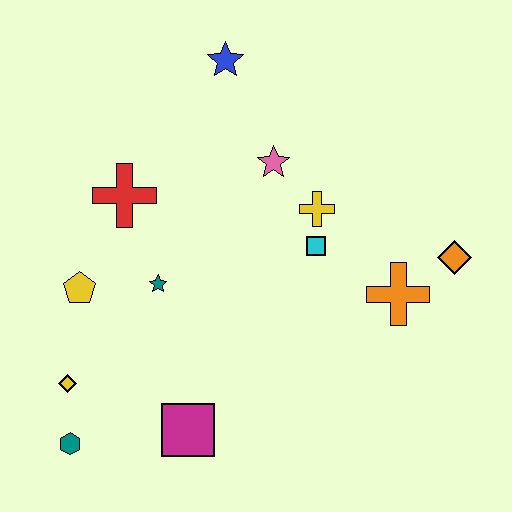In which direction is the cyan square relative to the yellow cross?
The cyan square is below the yellow cross.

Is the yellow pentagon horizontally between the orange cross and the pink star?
No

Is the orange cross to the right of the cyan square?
Yes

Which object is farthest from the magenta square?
The blue star is farthest from the magenta square.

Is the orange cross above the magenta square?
Yes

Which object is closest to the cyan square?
The yellow cross is closest to the cyan square.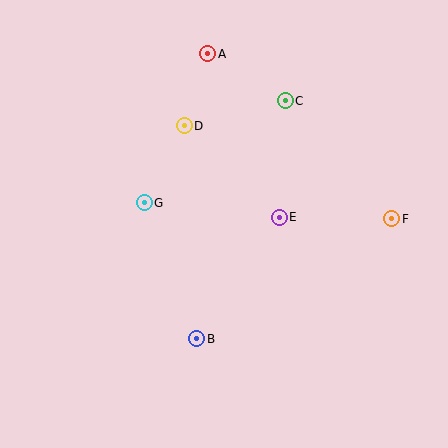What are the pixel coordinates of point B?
Point B is at (197, 339).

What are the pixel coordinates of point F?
Point F is at (392, 219).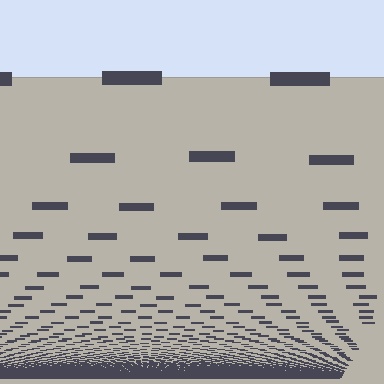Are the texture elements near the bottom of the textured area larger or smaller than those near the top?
Smaller. The gradient is inverted — elements near the bottom are smaller and denser.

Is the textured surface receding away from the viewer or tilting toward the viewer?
The surface appears to tilt toward the viewer. Texture elements get larger and sparser toward the top.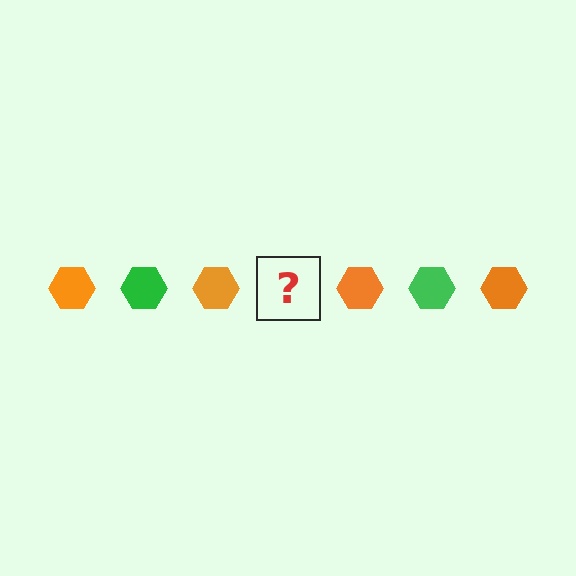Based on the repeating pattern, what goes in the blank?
The blank should be a green hexagon.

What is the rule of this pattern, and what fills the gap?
The rule is that the pattern cycles through orange, green hexagons. The gap should be filled with a green hexagon.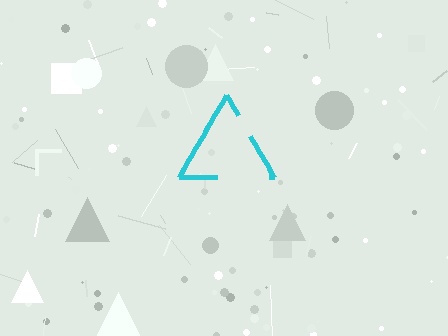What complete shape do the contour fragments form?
The contour fragments form a triangle.